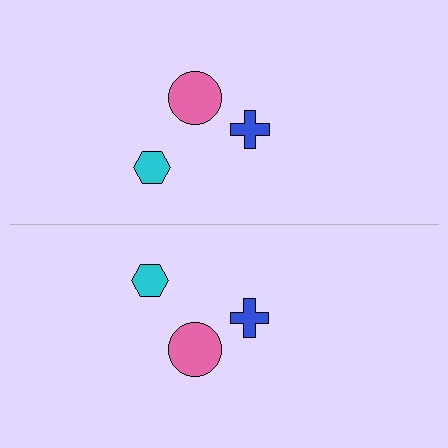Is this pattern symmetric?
Yes, this pattern has bilateral (reflection) symmetry.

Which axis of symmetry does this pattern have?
The pattern has a horizontal axis of symmetry running through the center of the image.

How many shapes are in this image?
There are 6 shapes in this image.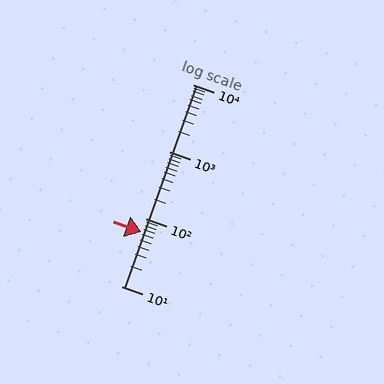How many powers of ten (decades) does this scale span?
The scale spans 3 decades, from 10 to 10000.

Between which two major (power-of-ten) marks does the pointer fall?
The pointer is between 10 and 100.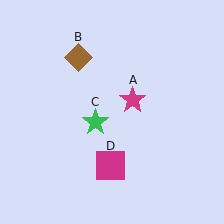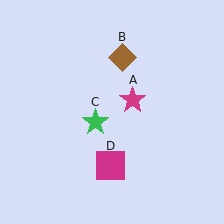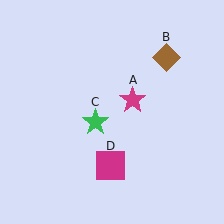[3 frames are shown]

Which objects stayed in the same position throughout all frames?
Magenta star (object A) and green star (object C) and magenta square (object D) remained stationary.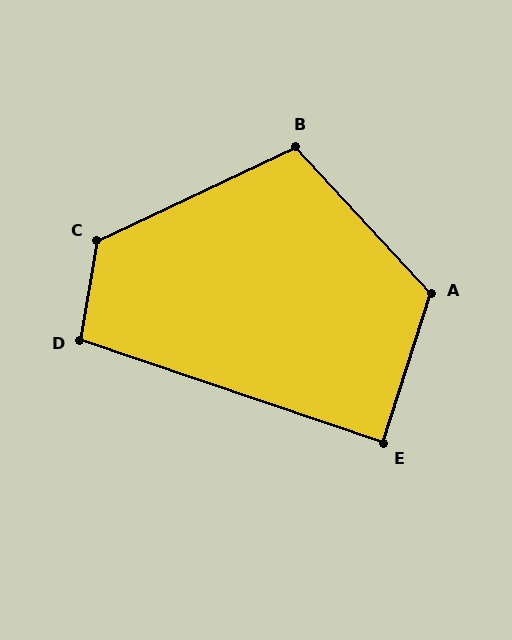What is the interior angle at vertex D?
Approximately 99 degrees (obtuse).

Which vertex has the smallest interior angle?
E, at approximately 89 degrees.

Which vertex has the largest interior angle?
C, at approximately 125 degrees.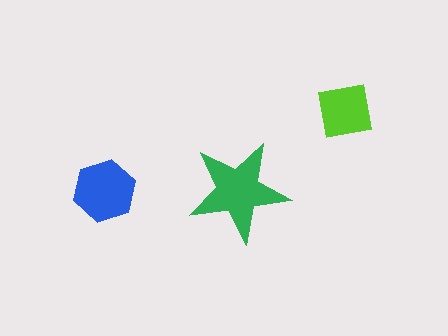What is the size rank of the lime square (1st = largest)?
3rd.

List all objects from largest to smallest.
The green star, the blue hexagon, the lime square.